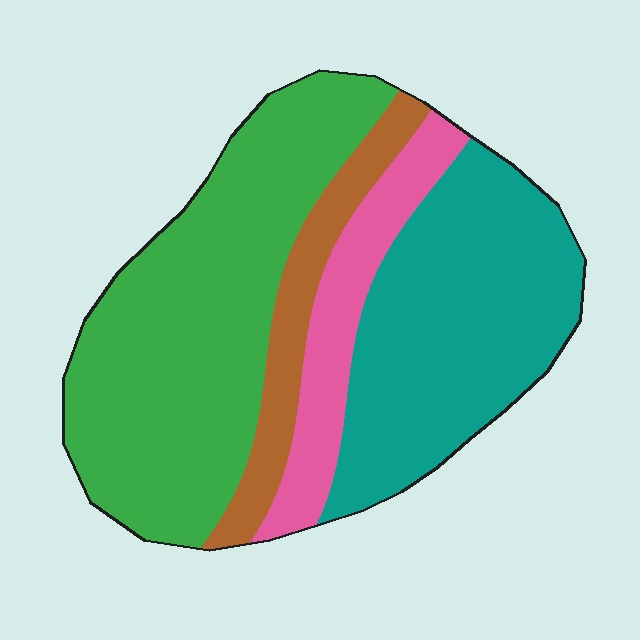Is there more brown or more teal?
Teal.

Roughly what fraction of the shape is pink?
Pink covers about 15% of the shape.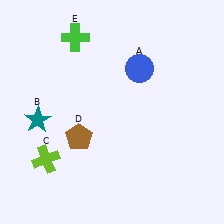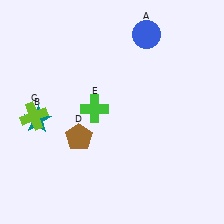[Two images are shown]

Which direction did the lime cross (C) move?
The lime cross (C) moved up.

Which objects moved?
The objects that moved are: the blue circle (A), the lime cross (C), the green cross (E).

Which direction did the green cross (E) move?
The green cross (E) moved down.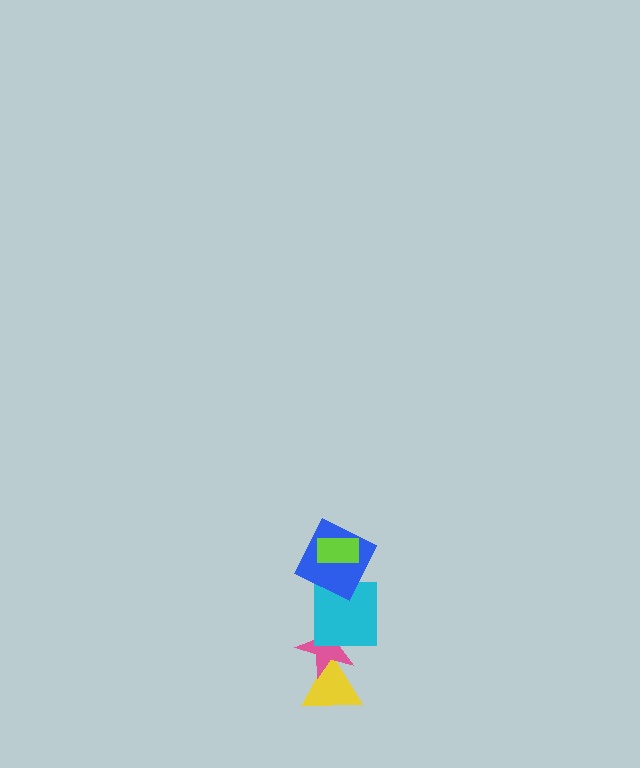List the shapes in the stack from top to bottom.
From top to bottom: the lime rectangle, the blue square, the cyan square, the pink star, the yellow triangle.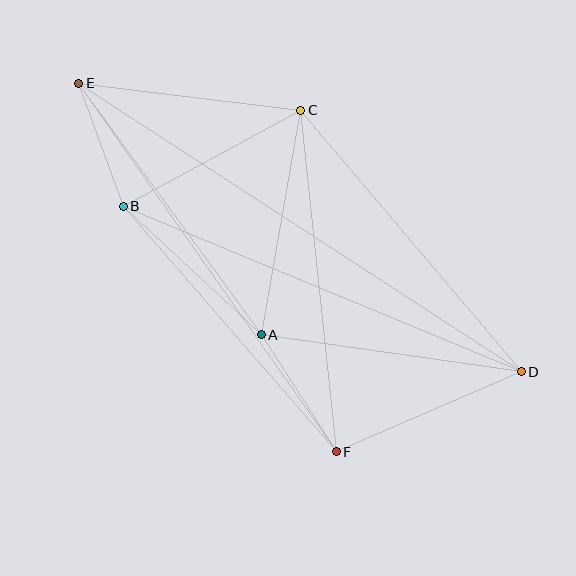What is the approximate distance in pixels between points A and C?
The distance between A and C is approximately 228 pixels.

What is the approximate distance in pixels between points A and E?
The distance between A and E is approximately 310 pixels.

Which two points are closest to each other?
Points B and E are closest to each other.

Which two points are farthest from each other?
Points D and E are farthest from each other.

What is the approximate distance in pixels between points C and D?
The distance between C and D is approximately 342 pixels.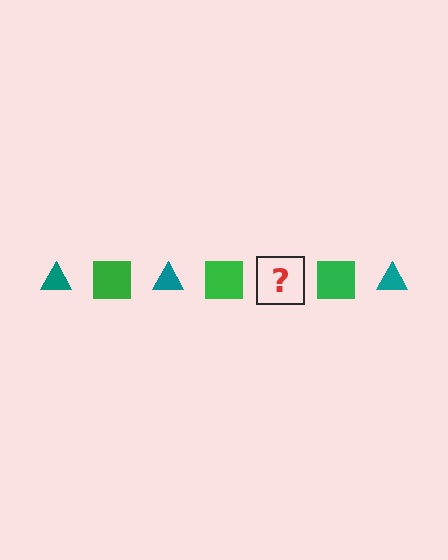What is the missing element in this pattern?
The missing element is a teal triangle.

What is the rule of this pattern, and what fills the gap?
The rule is that the pattern alternates between teal triangle and green square. The gap should be filled with a teal triangle.